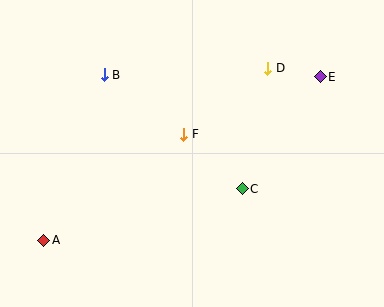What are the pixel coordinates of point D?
Point D is at (268, 68).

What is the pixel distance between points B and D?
The distance between B and D is 164 pixels.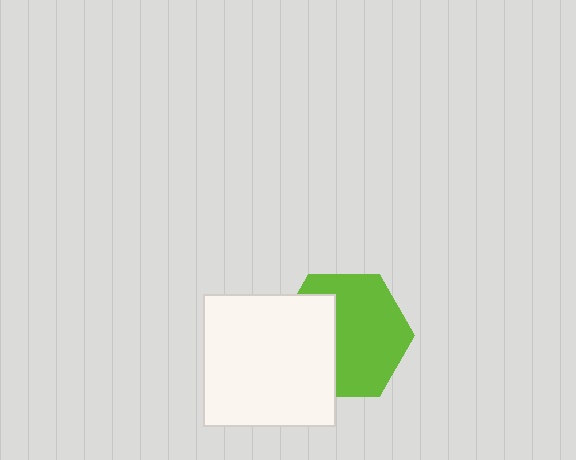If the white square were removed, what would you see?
You would see the complete lime hexagon.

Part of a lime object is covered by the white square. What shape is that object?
It is a hexagon.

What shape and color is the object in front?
The object in front is a white square.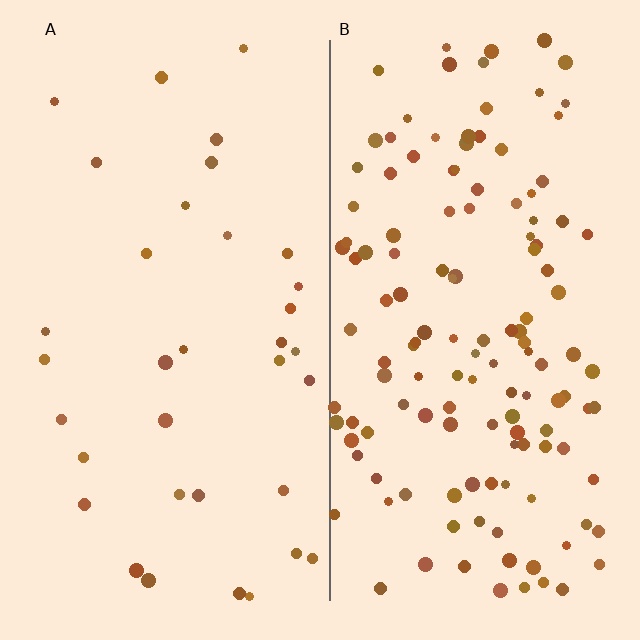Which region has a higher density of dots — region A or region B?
B (the right).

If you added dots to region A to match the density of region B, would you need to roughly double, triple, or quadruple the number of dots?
Approximately quadruple.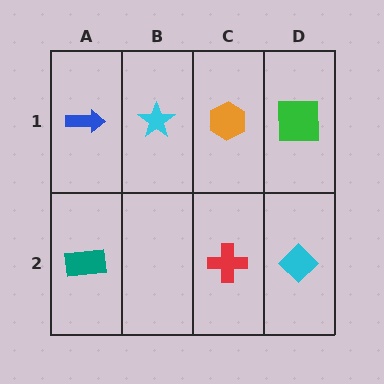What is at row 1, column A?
A blue arrow.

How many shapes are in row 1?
4 shapes.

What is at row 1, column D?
A green square.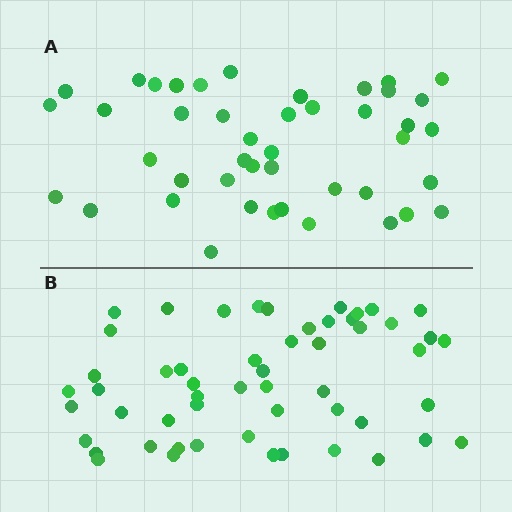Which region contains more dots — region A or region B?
Region B (the bottom region) has more dots.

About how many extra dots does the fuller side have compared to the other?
Region B has roughly 10 or so more dots than region A.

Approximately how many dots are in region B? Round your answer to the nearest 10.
About 50 dots. (The exact count is 54, which rounds to 50.)